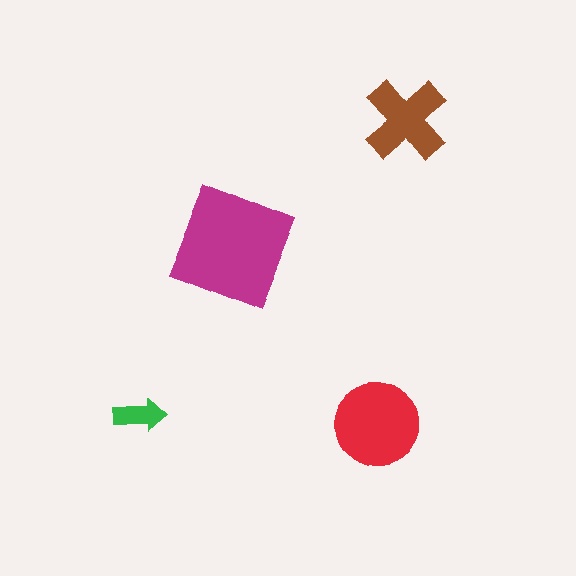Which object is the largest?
The magenta square.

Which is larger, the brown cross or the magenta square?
The magenta square.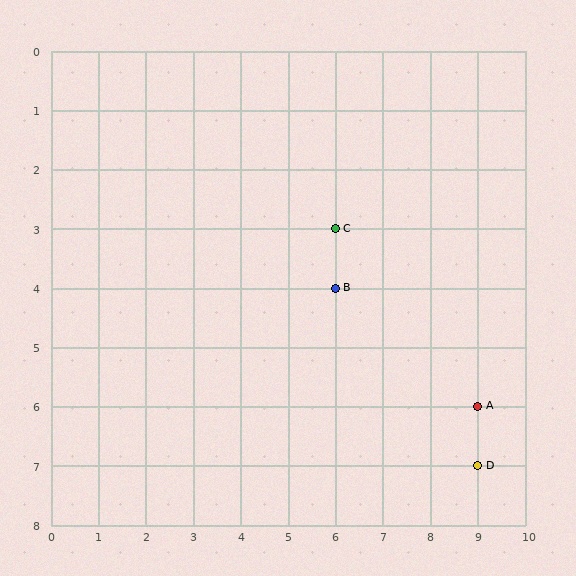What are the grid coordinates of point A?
Point A is at grid coordinates (9, 6).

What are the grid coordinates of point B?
Point B is at grid coordinates (6, 4).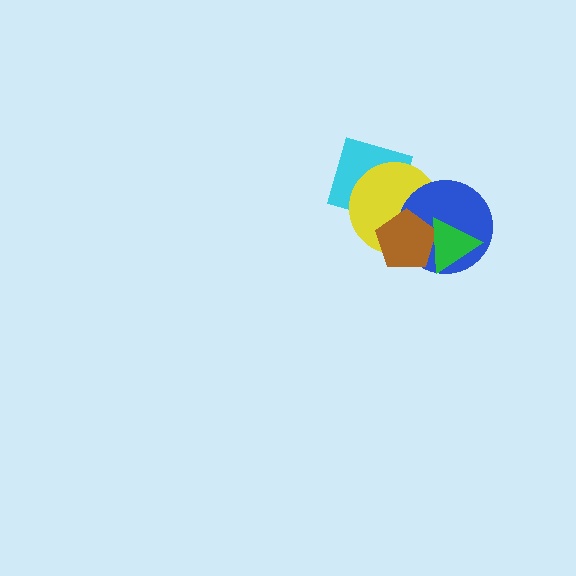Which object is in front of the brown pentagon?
The green triangle is in front of the brown pentagon.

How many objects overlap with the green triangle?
3 objects overlap with the green triangle.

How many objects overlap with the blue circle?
3 objects overlap with the blue circle.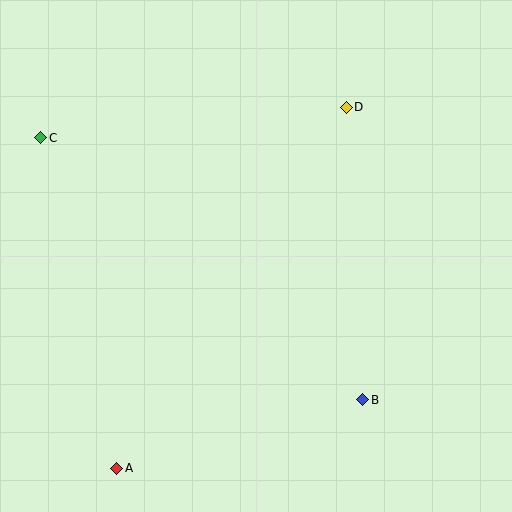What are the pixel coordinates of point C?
Point C is at (41, 138).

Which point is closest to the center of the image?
Point D at (346, 107) is closest to the center.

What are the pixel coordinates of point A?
Point A is at (117, 468).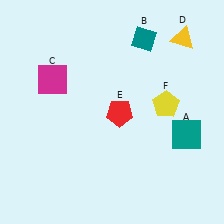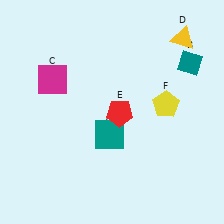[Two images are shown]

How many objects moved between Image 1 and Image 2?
2 objects moved between the two images.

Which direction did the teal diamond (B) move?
The teal diamond (B) moved right.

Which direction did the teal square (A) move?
The teal square (A) moved left.